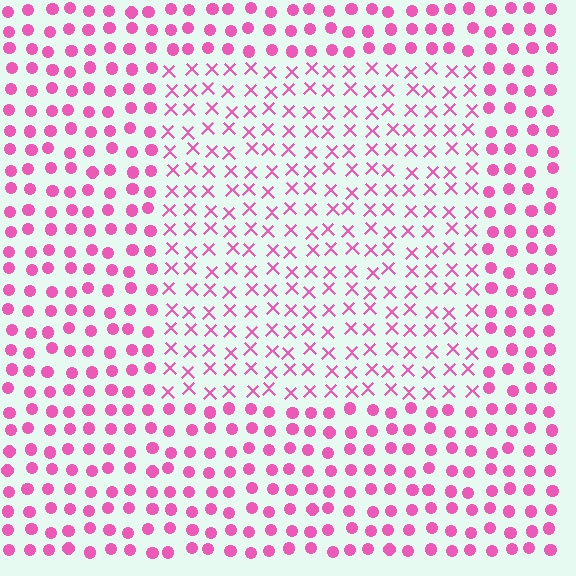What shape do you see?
I see a rectangle.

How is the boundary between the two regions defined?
The boundary is defined by a change in element shape: X marks inside vs. circles outside. All elements share the same color and spacing.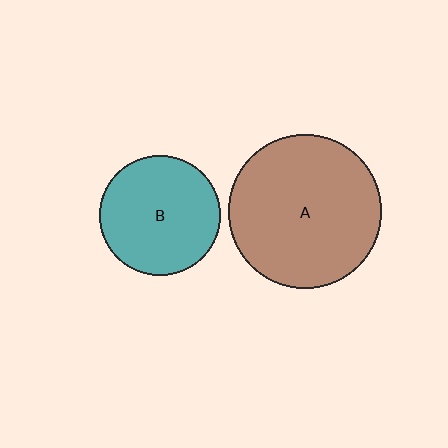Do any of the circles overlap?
No, none of the circles overlap.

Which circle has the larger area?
Circle A (brown).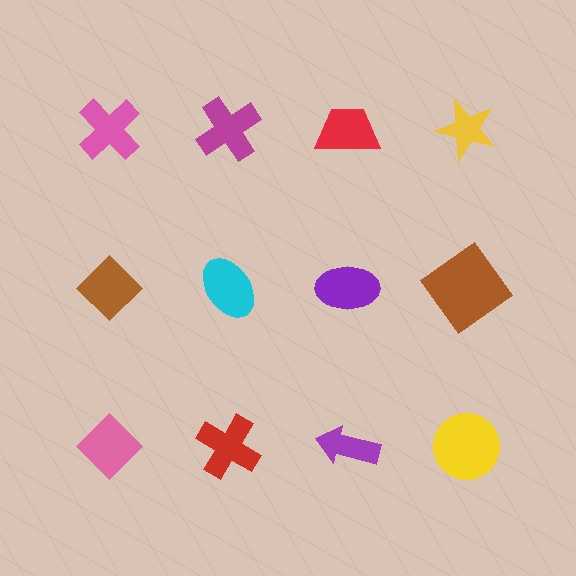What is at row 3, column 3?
A purple arrow.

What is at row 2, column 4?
A brown diamond.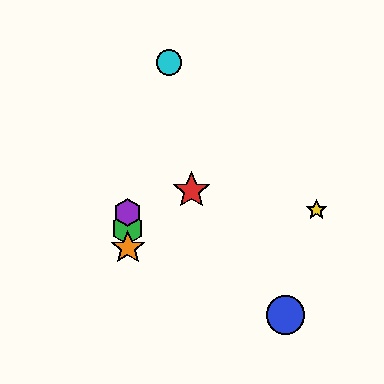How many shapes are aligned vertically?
3 shapes (the green hexagon, the purple hexagon, the orange star) are aligned vertically.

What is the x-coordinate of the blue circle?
The blue circle is at x≈286.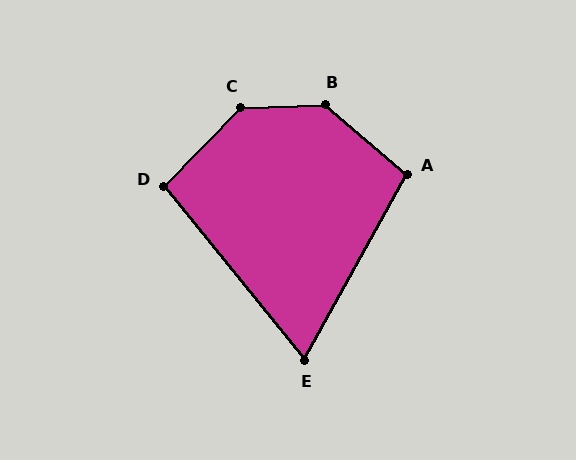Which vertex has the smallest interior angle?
E, at approximately 68 degrees.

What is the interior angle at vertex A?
Approximately 102 degrees (obtuse).